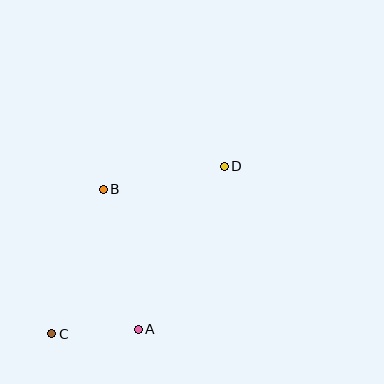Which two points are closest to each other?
Points A and C are closest to each other.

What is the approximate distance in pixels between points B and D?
The distance between B and D is approximately 123 pixels.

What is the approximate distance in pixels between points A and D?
The distance between A and D is approximately 184 pixels.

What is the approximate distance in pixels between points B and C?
The distance between B and C is approximately 154 pixels.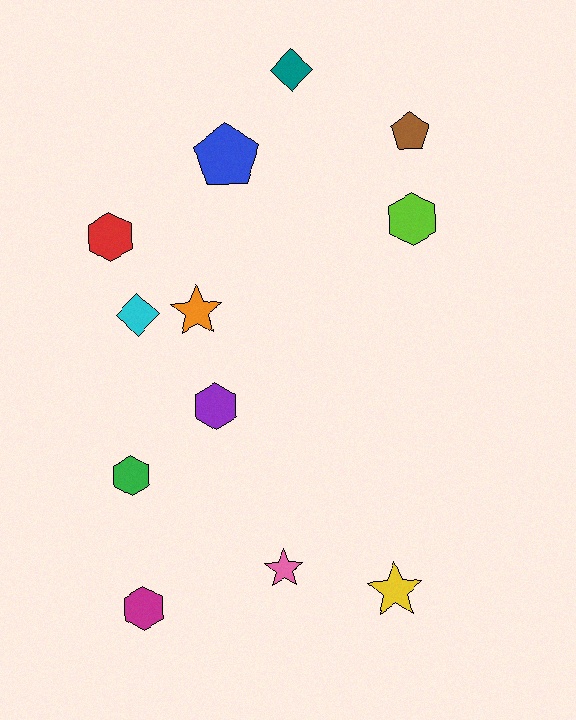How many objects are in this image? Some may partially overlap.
There are 12 objects.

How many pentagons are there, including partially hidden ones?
There are 2 pentagons.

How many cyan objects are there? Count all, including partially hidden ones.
There is 1 cyan object.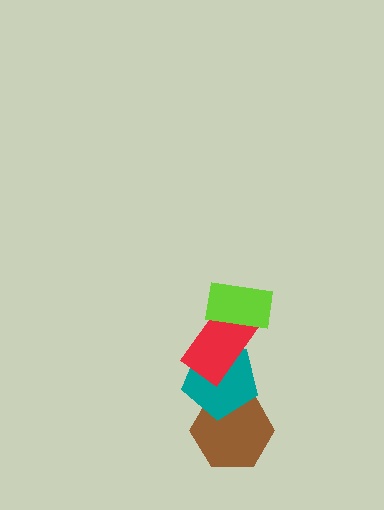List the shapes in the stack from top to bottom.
From top to bottom: the lime rectangle, the red rectangle, the teal pentagon, the brown hexagon.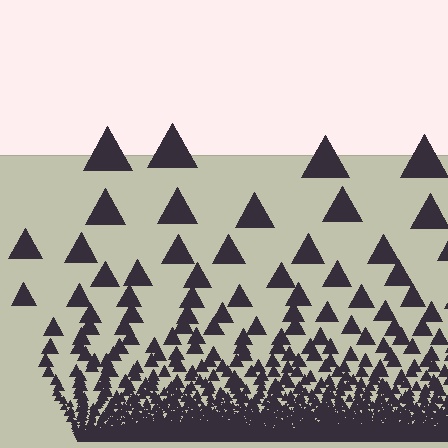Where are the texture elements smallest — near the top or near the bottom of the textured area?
Near the bottom.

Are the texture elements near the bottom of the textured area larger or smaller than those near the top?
Smaller. The gradient is inverted — elements near the bottom are smaller and denser.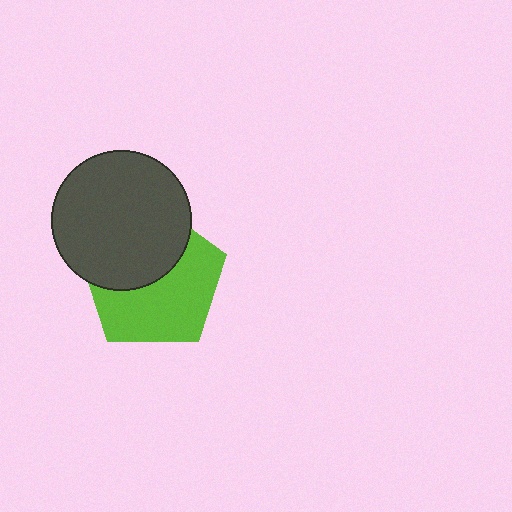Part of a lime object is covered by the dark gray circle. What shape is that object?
It is a pentagon.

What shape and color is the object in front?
The object in front is a dark gray circle.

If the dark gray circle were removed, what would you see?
You would see the complete lime pentagon.